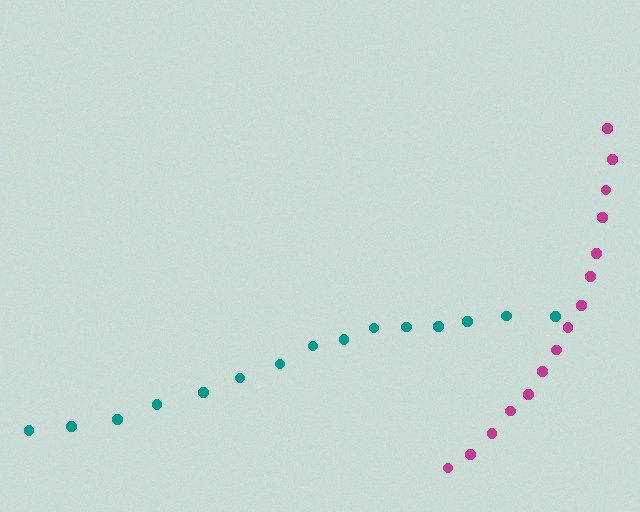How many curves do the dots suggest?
There are 2 distinct paths.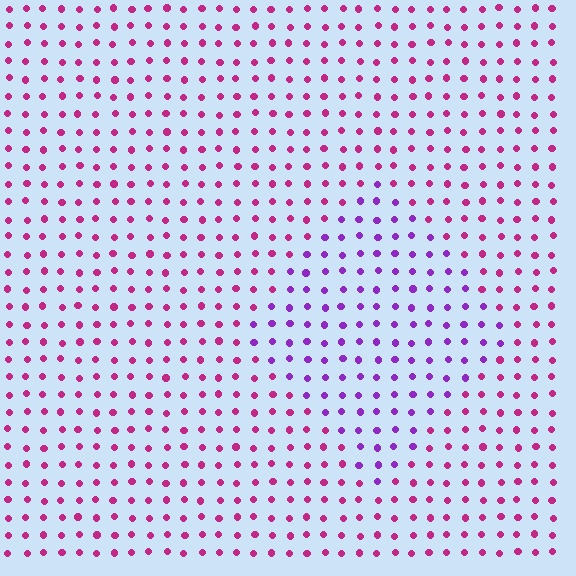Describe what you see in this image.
The image is filled with small magenta elements in a uniform arrangement. A diamond-shaped region is visible where the elements are tinted to a slightly different hue, forming a subtle color boundary.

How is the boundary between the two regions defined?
The boundary is defined purely by a slight shift in hue (about 43 degrees). Spacing, size, and orientation are identical on both sides.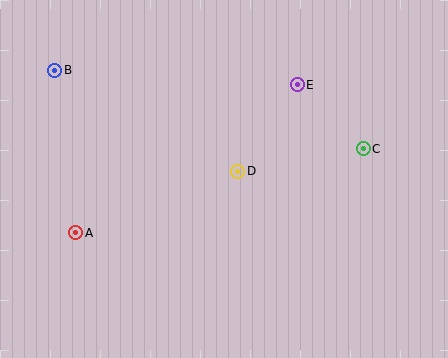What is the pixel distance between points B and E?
The distance between B and E is 243 pixels.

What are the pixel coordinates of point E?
Point E is at (297, 85).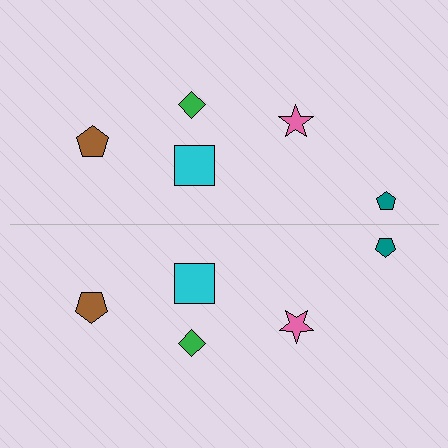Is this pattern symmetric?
Yes, this pattern has bilateral (reflection) symmetry.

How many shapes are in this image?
There are 10 shapes in this image.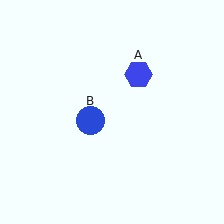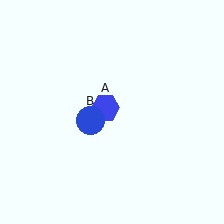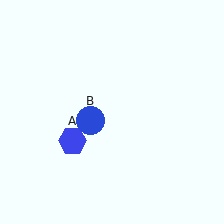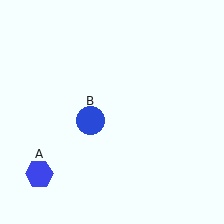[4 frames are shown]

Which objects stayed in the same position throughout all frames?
Blue circle (object B) remained stationary.